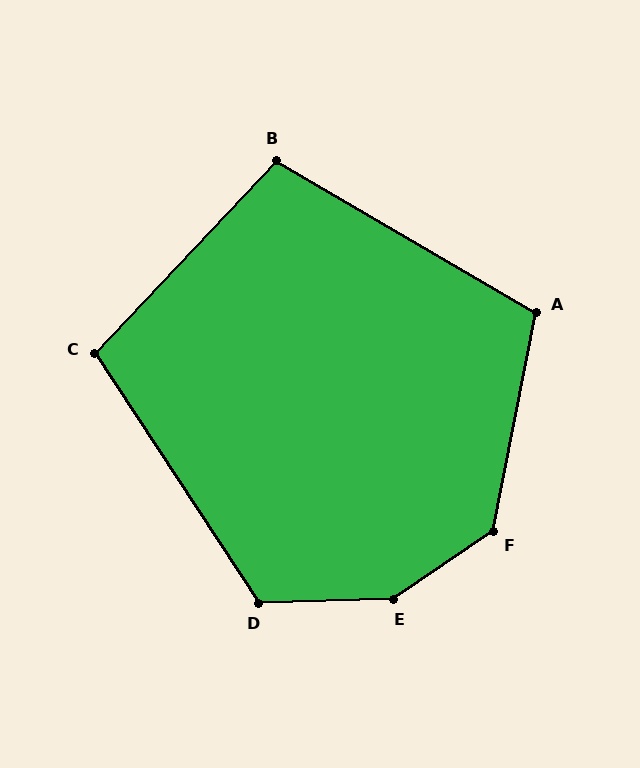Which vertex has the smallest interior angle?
B, at approximately 103 degrees.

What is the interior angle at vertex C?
Approximately 103 degrees (obtuse).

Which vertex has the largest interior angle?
E, at approximately 147 degrees.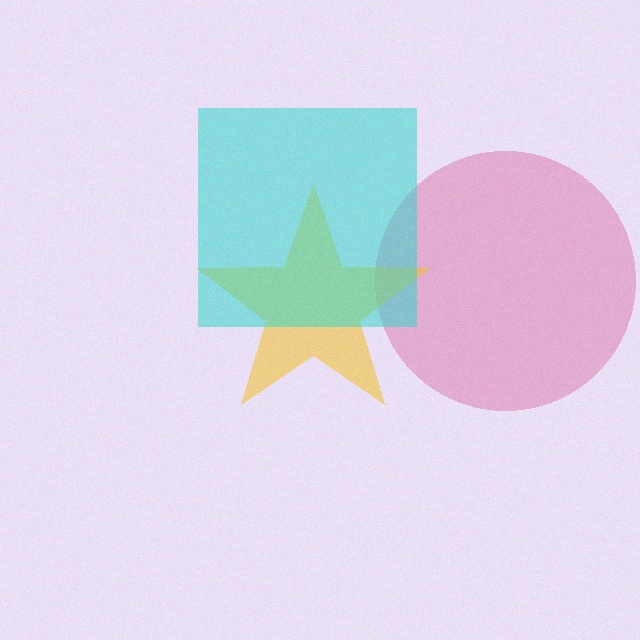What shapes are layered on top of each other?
The layered shapes are: a pink circle, a yellow star, a cyan square.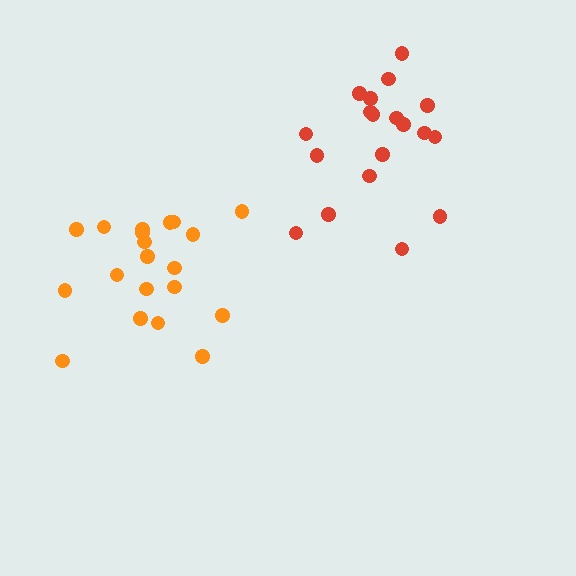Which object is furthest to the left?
The orange cluster is leftmost.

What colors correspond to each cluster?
The clusters are colored: red, orange.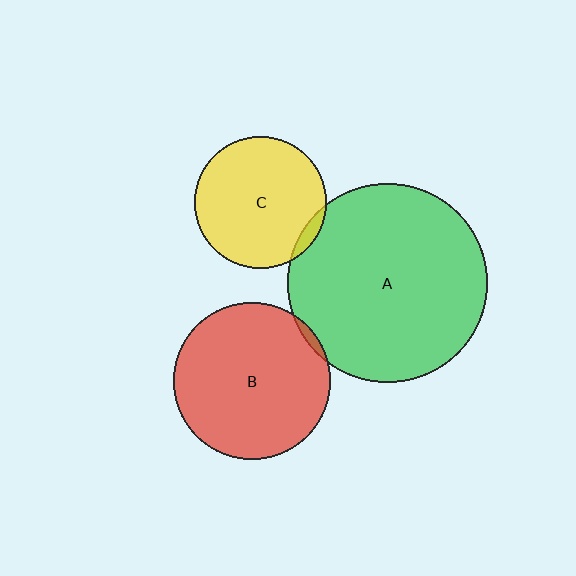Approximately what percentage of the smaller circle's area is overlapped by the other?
Approximately 5%.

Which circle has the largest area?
Circle A (green).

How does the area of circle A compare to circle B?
Approximately 1.6 times.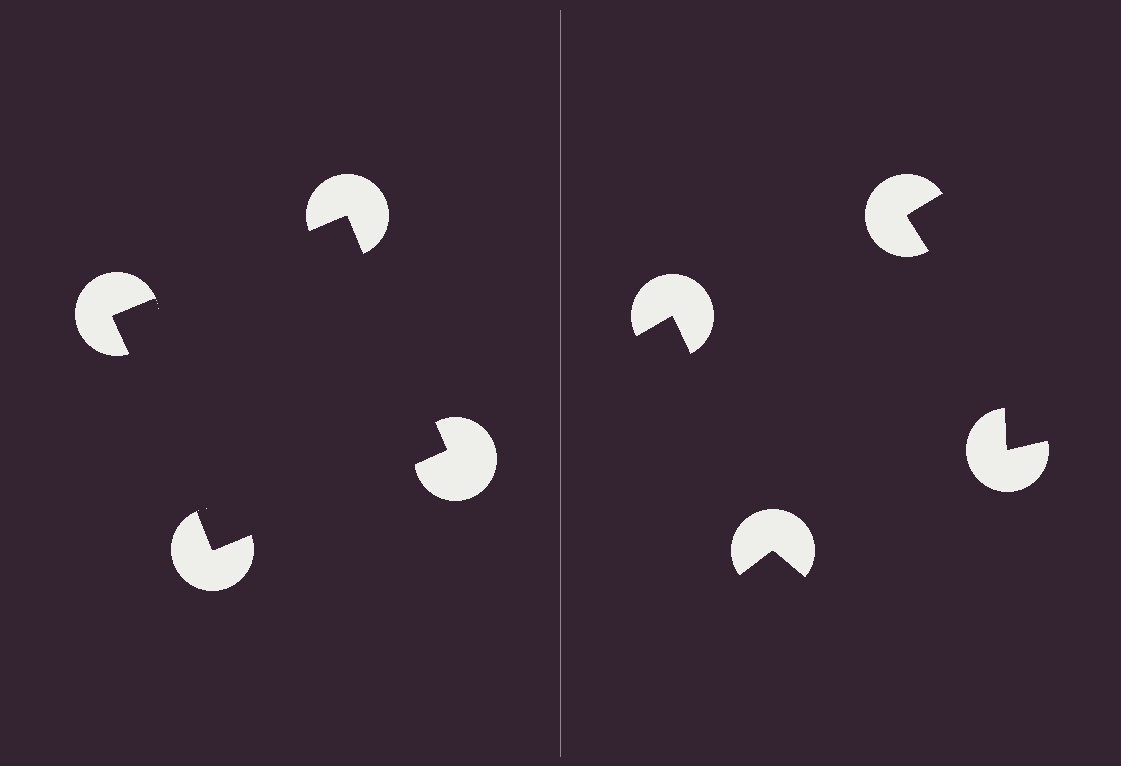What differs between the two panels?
The pac-man discs are positioned identically on both sides; only the wedge orientations differ. On the left they align to a square; on the right they are misaligned.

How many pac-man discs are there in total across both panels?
8 — 4 on each side.